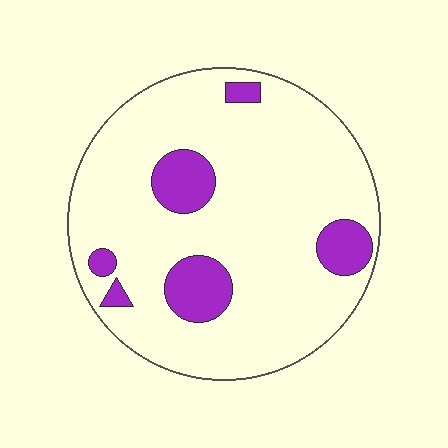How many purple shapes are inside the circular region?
6.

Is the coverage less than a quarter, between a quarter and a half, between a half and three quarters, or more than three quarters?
Less than a quarter.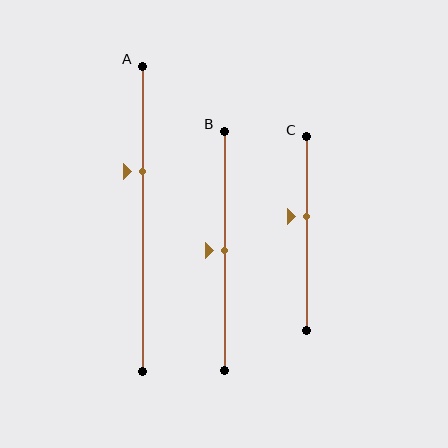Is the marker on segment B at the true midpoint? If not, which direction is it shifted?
Yes, the marker on segment B is at the true midpoint.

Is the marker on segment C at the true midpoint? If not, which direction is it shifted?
No, the marker on segment C is shifted upward by about 9% of the segment length.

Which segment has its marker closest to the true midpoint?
Segment B has its marker closest to the true midpoint.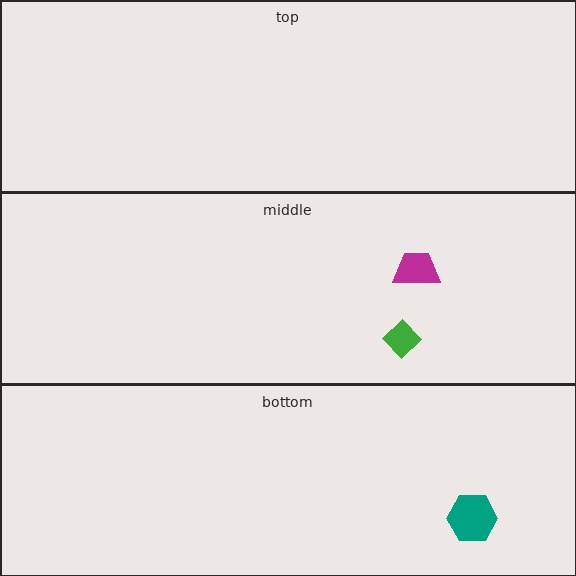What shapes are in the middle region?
The magenta trapezoid, the green diamond.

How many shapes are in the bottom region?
1.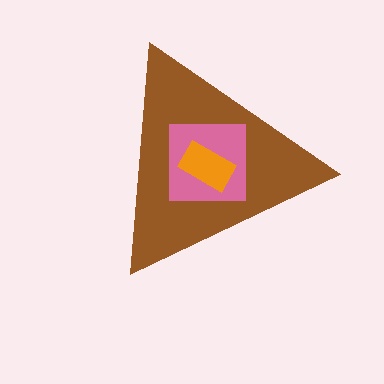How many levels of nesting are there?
3.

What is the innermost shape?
The orange rectangle.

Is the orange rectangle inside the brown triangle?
Yes.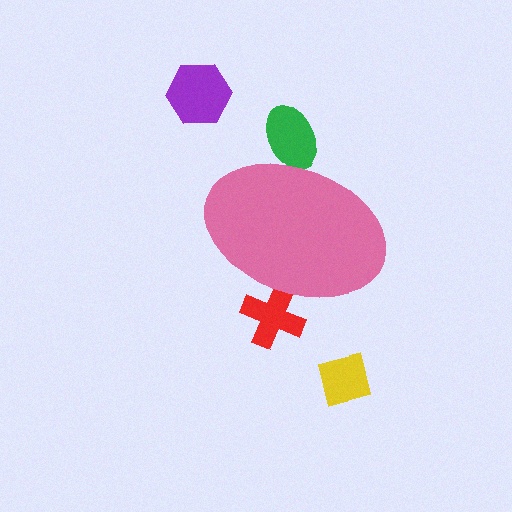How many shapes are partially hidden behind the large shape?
2 shapes are partially hidden.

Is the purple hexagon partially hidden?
No, the purple hexagon is fully visible.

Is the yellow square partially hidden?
No, the yellow square is fully visible.